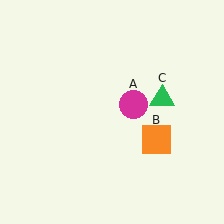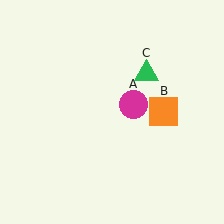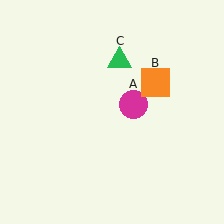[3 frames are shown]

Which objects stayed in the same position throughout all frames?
Magenta circle (object A) remained stationary.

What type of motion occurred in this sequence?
The orange square (object B), green triangle (object C) rotated counterclockwise around the center of the scene.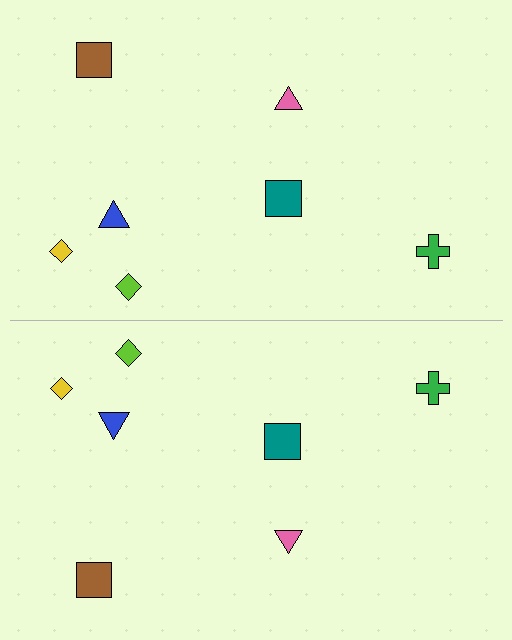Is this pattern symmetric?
Yes, this pattern has bilateral (reflection) symmetry.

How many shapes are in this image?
There are 14 shapes in this image.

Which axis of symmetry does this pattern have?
The pattern has a horizontal axis of symmetry running through the center of the image.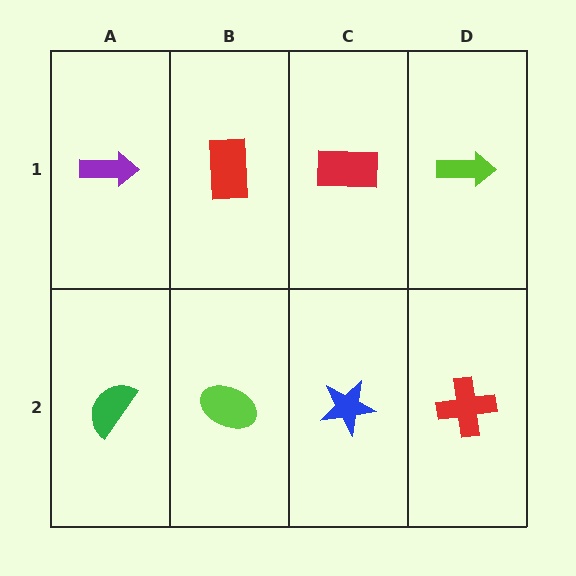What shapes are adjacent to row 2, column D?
A lime arrow (row 1, column D), a blue star (row 2, column C).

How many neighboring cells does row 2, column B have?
3.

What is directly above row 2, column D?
A lime arrow.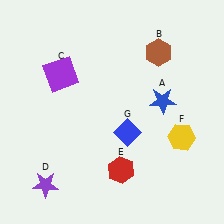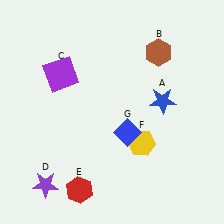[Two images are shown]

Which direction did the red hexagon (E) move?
The red hexagon (E) moved left.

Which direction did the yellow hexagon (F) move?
The yellow hexagon (F) moved left.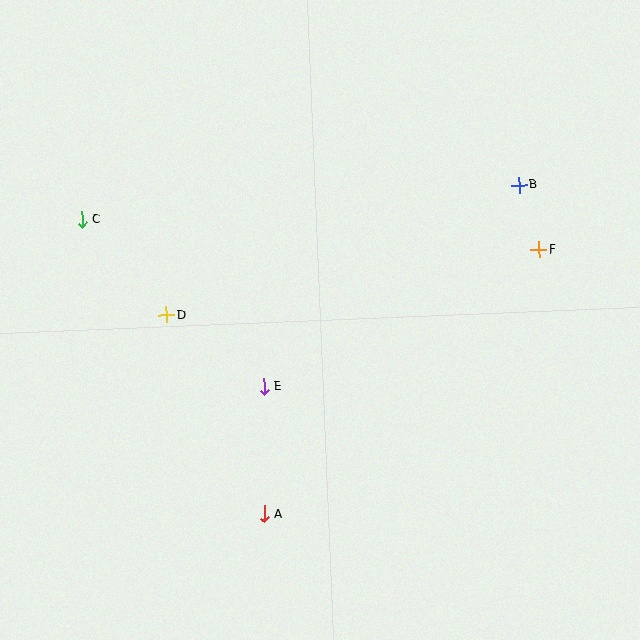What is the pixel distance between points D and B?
The distance between D and B is 376 pixels.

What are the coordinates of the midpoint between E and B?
The midpoint between E and B is at (391, 286).